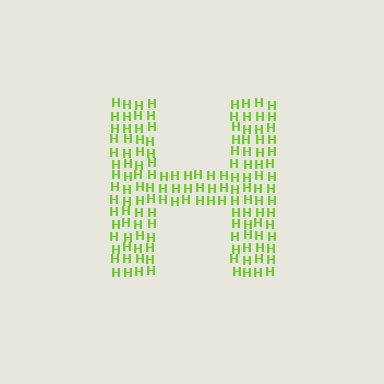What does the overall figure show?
The overall figure shows the letter H.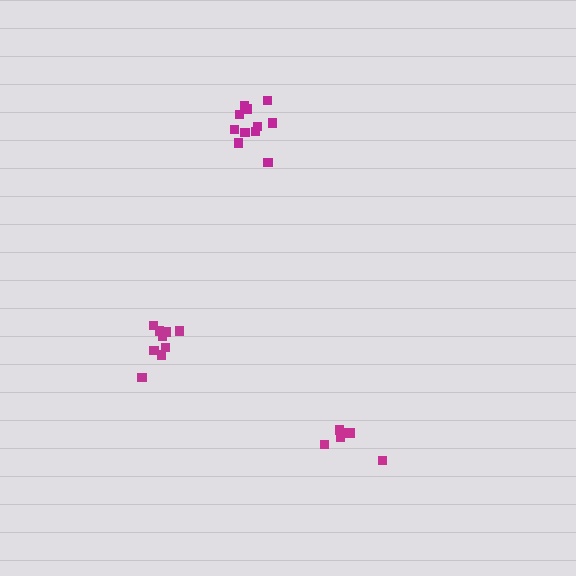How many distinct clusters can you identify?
There are 3 distinct clusters.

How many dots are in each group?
Group 1: 9 dots, Group 2: 11 dots, Group 3: 6 dots (26 total).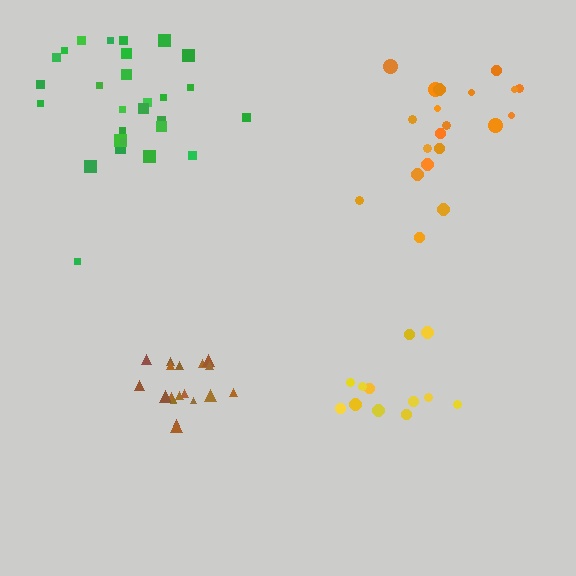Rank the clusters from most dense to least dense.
brown, yellow, green, orange.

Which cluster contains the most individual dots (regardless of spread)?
Green (29).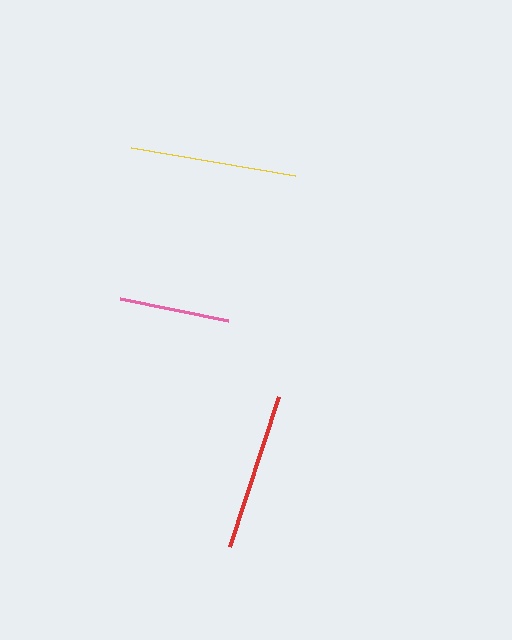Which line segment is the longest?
The yellow line is the longest at approximately 166 pixels.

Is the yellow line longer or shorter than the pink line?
The yellow line is longer than the pink line.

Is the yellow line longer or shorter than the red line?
The yellow line is longer than the red line.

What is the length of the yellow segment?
The yellow segment is approximately 166 pixels long.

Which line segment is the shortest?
The pink line is the shortest at approximately 110 pixels.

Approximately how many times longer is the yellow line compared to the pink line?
The yellow line is approximately 1.5 times the length of the pink line.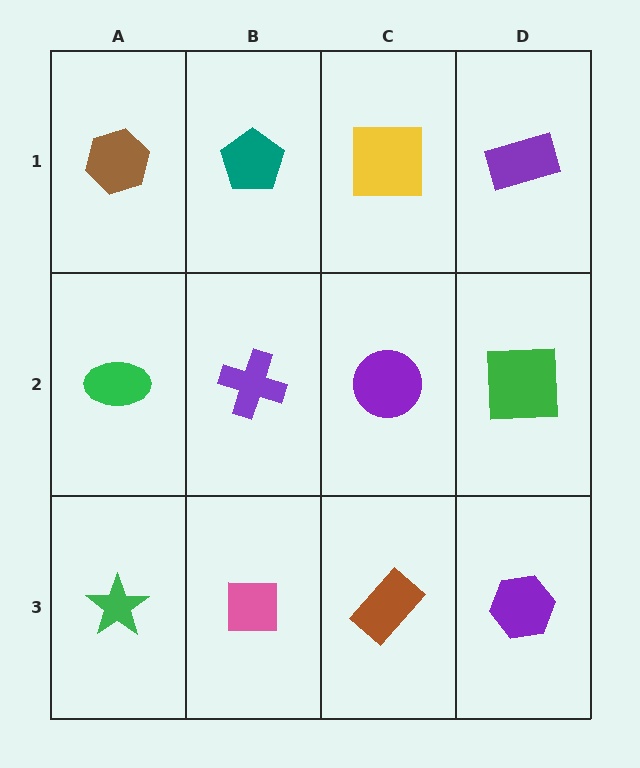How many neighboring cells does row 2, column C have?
4.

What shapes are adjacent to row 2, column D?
A purple rectangle (row 1, column D), a purple hexagon (row 3, column D), a purple circle (row 2, column C).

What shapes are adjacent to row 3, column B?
A purple cross (row 2, column B), a green star (row 3, column A), a brown rectangle (row 3, column C).